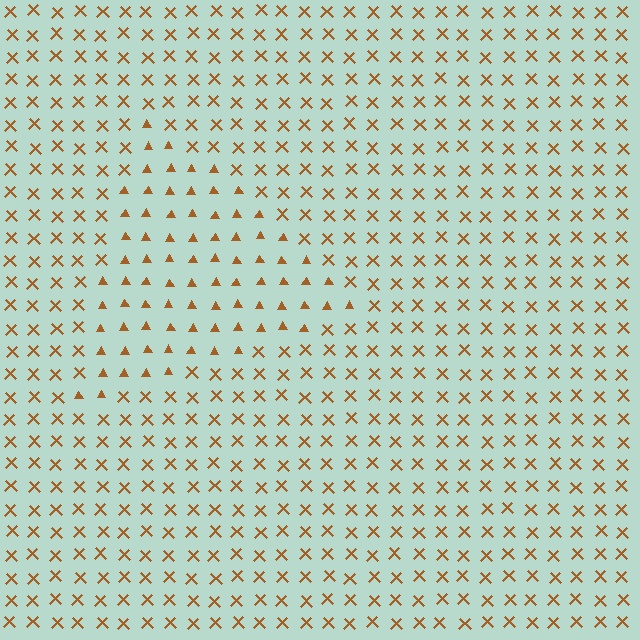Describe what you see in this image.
The image is filled with small brown elements arranged in a uniform grid. A triangle-shaped region contains triangles, while the surrounding area contains X marks. The boundary is defined purely by the change in element shape.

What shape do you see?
I see a triangle.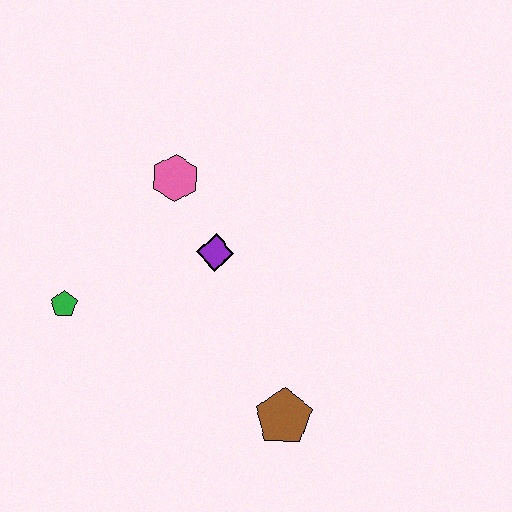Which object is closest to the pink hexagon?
The purple diamond is closest to the pink hexagon.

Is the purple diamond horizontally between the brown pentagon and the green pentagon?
Yes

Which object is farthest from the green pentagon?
The brown pentagon is farthest from the green pentagon.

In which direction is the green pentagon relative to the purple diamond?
The green pentagon is to the left of the purple diamond.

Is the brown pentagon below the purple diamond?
Yes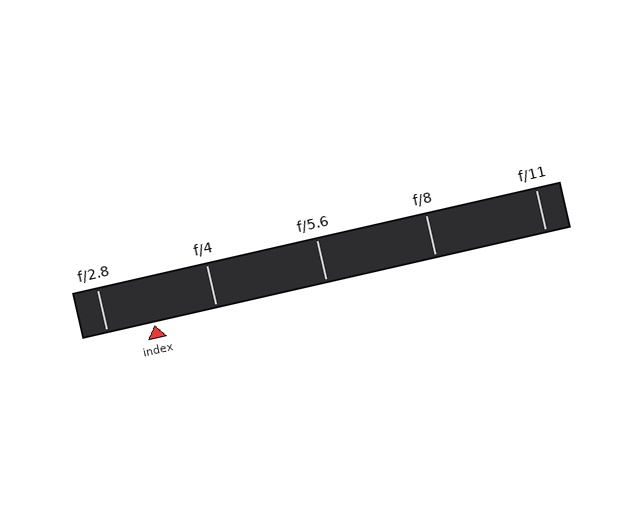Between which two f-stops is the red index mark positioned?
The index mark is between f/2.8 and f/4.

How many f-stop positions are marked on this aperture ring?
There are 5 f-stop positions marked.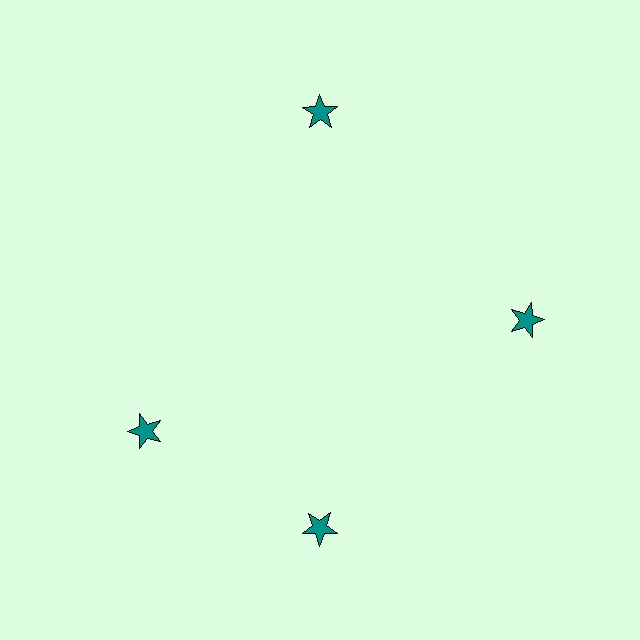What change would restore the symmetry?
The symmetry would be restored by rotating it back into even spacing with its neighbors so that all 4 stars sit at equal angles and equal distance from the center.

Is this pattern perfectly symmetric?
No. The 4 teal stars are arranged in a ring, but one element near the 9 o'clock position is rotated out of alignment along the ring, breaking the 4-fold rotational symmetry.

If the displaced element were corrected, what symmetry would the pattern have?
It would have 4-fold rotational symmetry — the pattern would map onto itself every 90 degrees.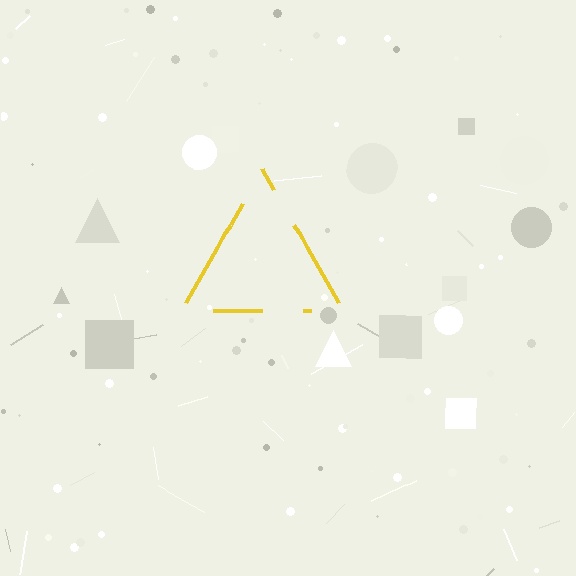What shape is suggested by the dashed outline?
The dashed outline suggests a triangle.